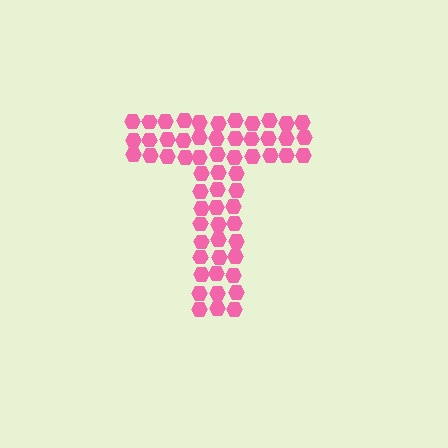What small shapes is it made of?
It is made of small hexagons.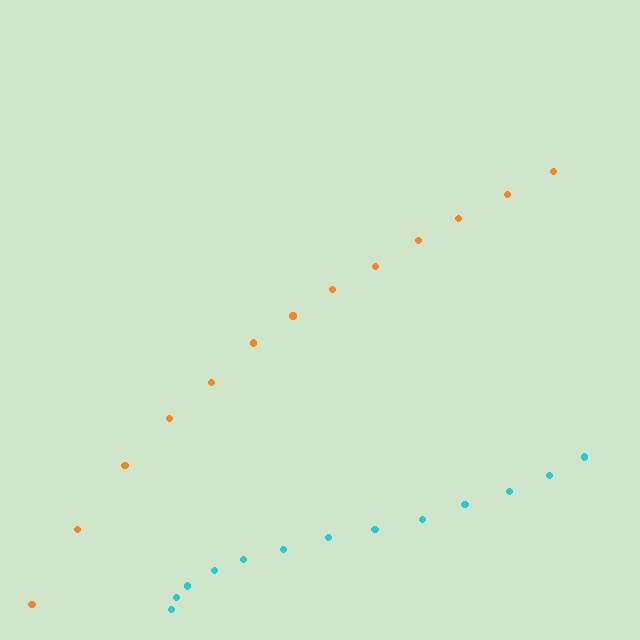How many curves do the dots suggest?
There are 2 distinct paths.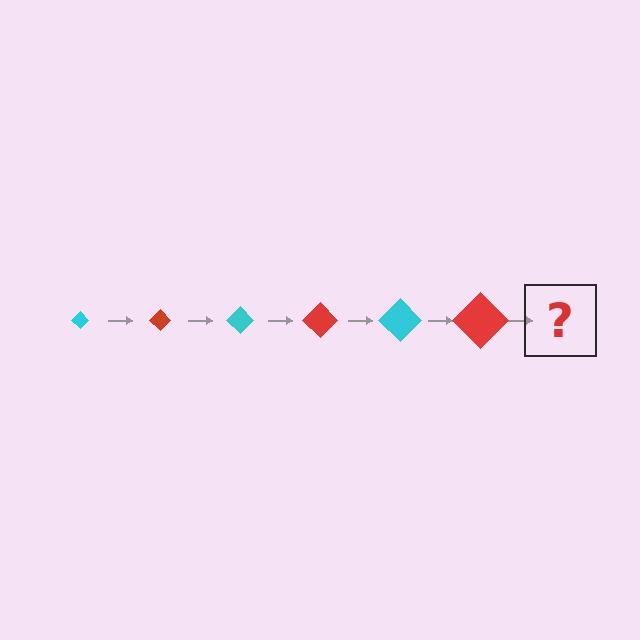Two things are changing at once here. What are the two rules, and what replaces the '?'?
The two rules are that the diamond grows larger each step and the color cycles through cyan and red. The '?' should be a cyan diamond, larger than the previous one.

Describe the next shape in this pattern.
It should be a cyan diamond, larger than the previous one.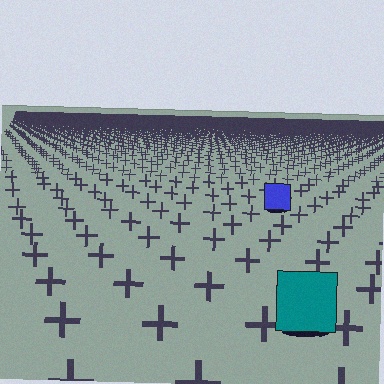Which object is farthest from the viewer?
The blue square is farthest from the viewer. It appears smaller and the ground texture around it is denser.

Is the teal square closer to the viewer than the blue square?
Yes. The teal square is closer — you can tell from the texture gradient: the ground texture is coarser near it.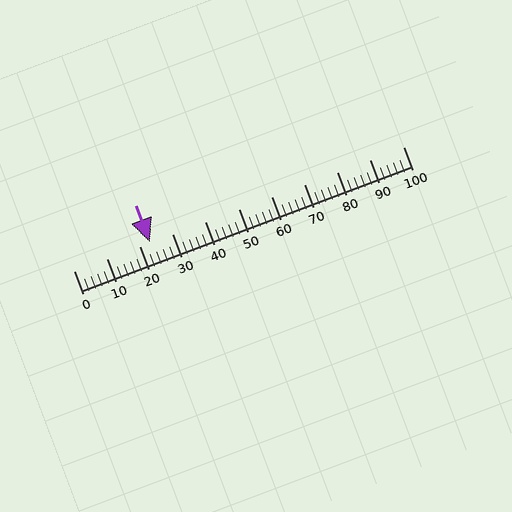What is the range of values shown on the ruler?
The ruler shows values from 0 to 100.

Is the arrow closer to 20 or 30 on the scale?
The arrow is closer to 20.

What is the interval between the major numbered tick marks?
The major tick marks are spaced 10 units apart.